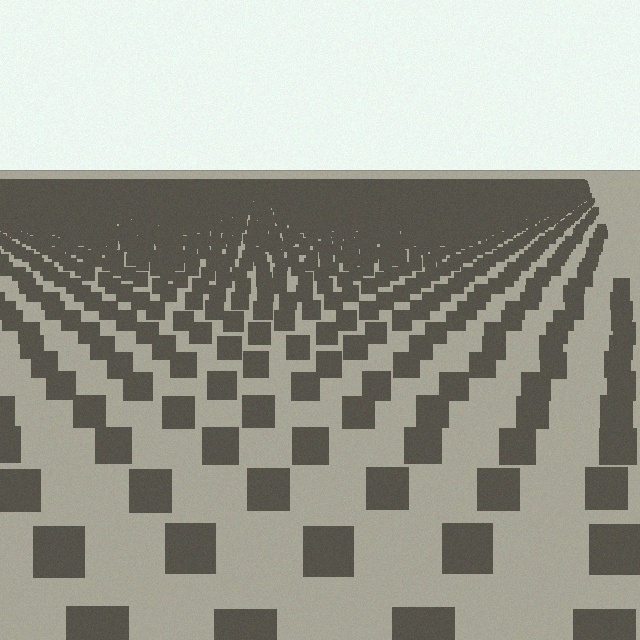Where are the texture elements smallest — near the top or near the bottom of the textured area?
Near the top.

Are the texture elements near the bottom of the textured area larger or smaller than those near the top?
Larger. Near the bottom, elements are closer to the viewer and appear at a bigger on-screen size.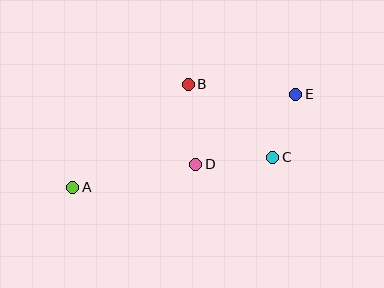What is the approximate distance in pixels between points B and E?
The distance between B and E is approximately 108 pixels.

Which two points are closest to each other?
Points C and E are closest to each other.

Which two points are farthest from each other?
Points A and E are farthest from each other.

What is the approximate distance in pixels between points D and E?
The distance between D and E is approximately 122 pixels.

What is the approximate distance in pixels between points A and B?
The distance between A and B is approximately 155 pixels.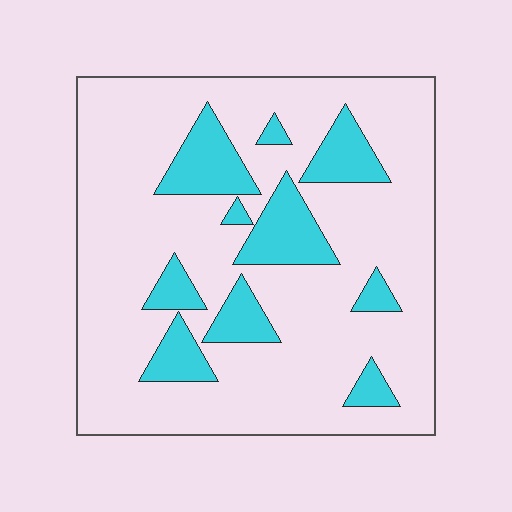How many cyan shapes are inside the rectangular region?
10.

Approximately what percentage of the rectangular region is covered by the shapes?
Approximately 20%.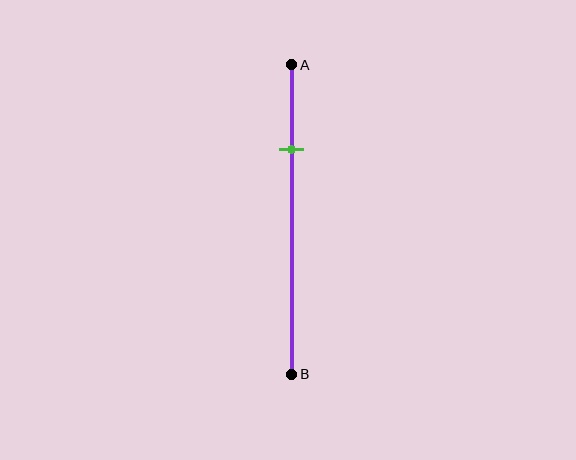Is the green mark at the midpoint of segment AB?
No, the mark is at about 25% from A, not at the 50% midpoint.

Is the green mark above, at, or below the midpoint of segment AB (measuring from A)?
The green mark is above the midpoint of segment AB.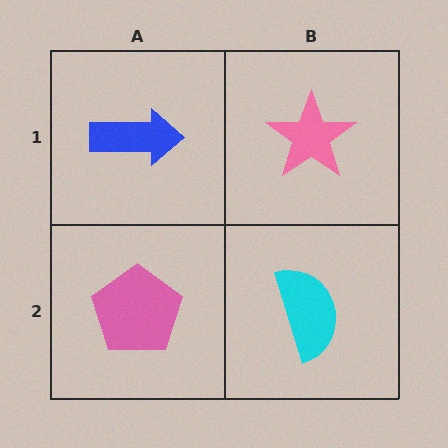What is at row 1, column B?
A pink star.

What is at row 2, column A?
A pink pentagon.